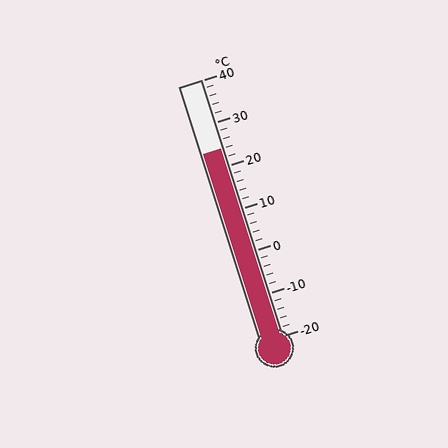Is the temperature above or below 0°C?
The temperature is above 0°C.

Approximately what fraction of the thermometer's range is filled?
The thermometer is filled to approximately 75% of its range.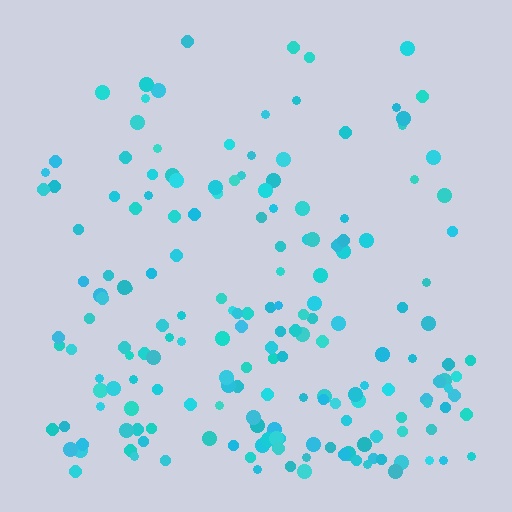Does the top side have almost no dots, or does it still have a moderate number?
Still a moderate number, just noticeably fewer than the bottom.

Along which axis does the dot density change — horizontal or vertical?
Vertical.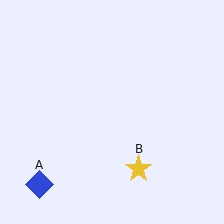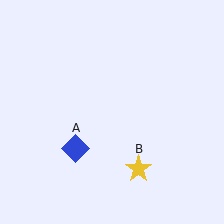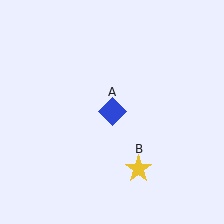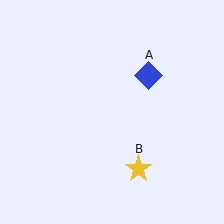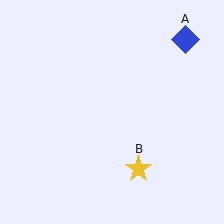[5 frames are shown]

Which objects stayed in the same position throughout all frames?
Yellow star (object B) remained stationary.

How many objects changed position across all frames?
1 object changed position: blue diamond (object A).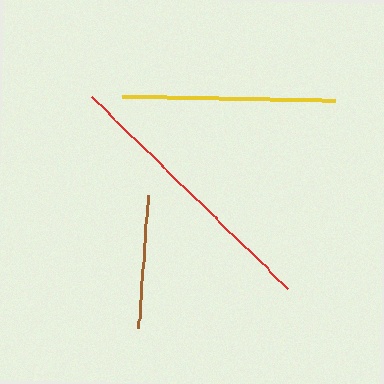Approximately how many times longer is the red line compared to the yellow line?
The red line is approximately 1.3 times the length of the yellow line.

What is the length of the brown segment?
The brown segment is approximately 133 pixels long.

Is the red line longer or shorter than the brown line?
The red line is longer than the brown line.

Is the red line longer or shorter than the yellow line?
The red line is longer than the yellow line.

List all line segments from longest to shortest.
From longest to shortest: red, yellow, brown.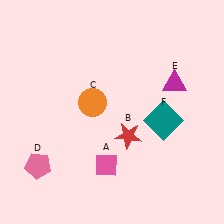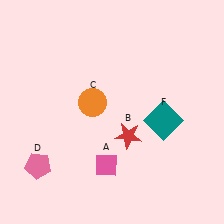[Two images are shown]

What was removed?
The magenta triangle (E) was removed in Image 2.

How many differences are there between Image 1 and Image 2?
There is 1 difference between the two images.